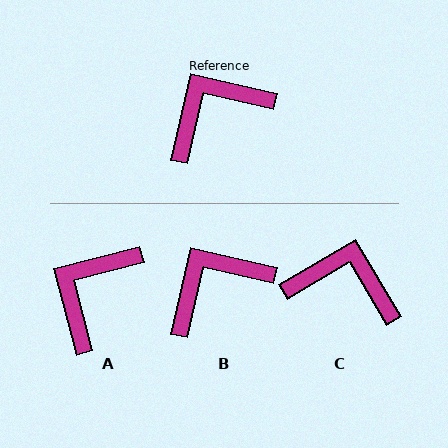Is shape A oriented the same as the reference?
No, it is off by about 28 degrees.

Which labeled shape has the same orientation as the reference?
B.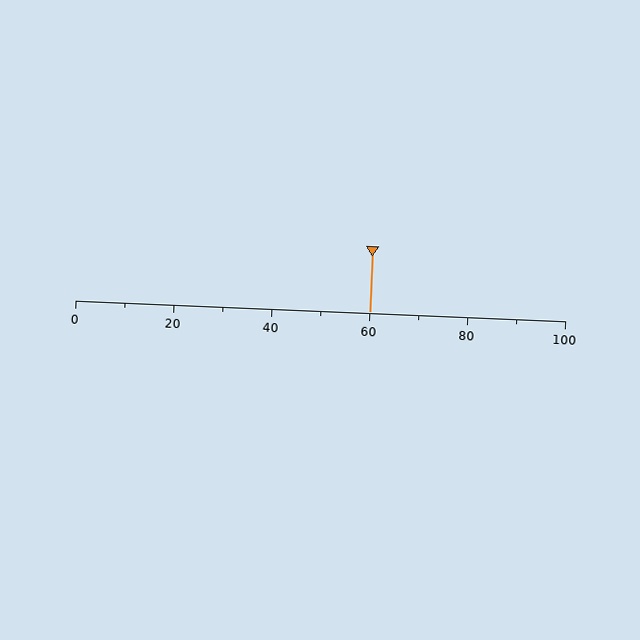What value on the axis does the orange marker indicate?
The marker indicates approximately 60.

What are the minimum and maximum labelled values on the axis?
The axis runs from 0 to 100.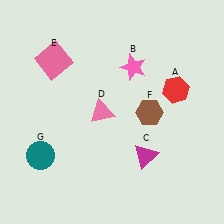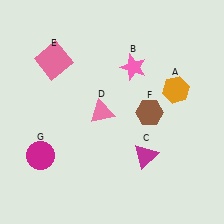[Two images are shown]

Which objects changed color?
A changed from red to orange. G changed from teal to magenta.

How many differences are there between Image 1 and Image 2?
There are 2 differences between the two images.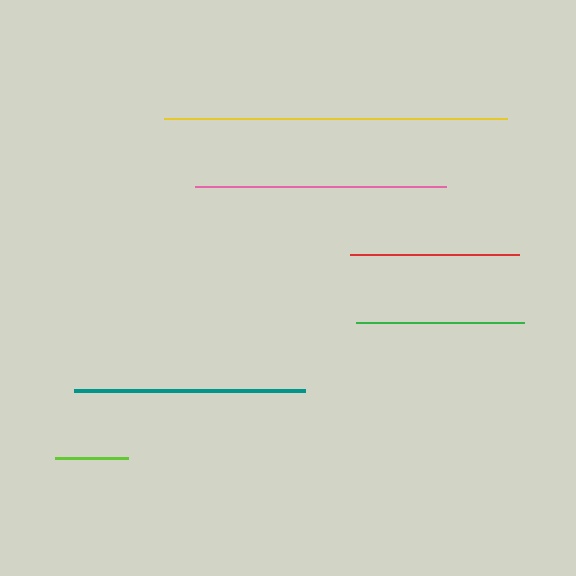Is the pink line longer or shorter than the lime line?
The pink line is longer than the lime line.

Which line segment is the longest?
The yellow line is the longest at approximately 343 pixels.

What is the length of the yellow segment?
The yellow segment is approximately 343 pixels long.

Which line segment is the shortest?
The lime line is the shortest at approximately 73 pixels.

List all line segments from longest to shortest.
From longest to shortest: yellow, pink, teal, red, green, lime.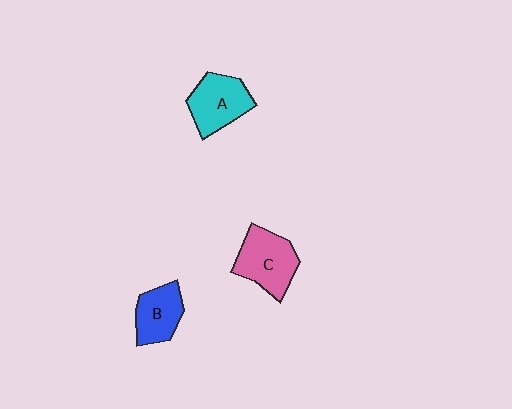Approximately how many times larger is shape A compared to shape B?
Approximately 1.2 times.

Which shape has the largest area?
Shape C (pink).